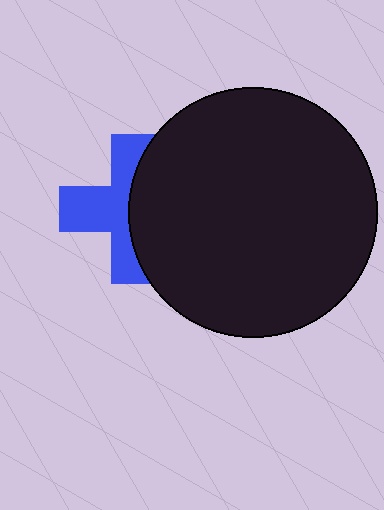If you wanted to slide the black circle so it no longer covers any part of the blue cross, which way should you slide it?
Slide it right — that is the most direct way to separate the two shapes.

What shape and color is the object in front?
The object in front is a black circle.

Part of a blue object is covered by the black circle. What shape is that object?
It is a cross.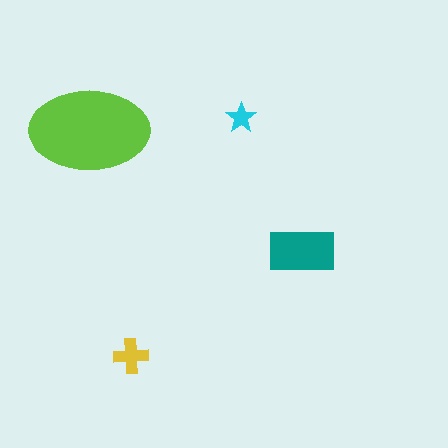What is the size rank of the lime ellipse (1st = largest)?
1st.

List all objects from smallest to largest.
The cyan star, the yellow cross, the teal rectangle, the lime ellipse.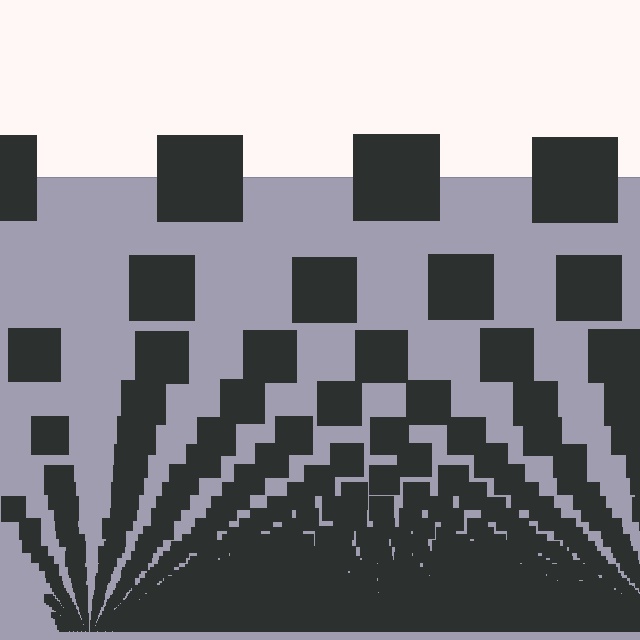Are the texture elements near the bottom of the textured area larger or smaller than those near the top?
Smaller. The gradient is inverted — elements near the bottom are smaller and denser.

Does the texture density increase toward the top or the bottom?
Density increases toward the bottom.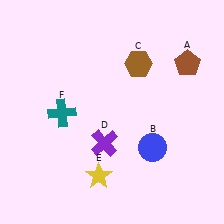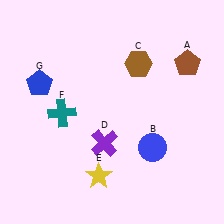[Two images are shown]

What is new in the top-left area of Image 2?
A blue pentagon (G) was added in the top-left area of Image 2.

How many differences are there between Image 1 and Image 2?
There is 1 difference between the two images.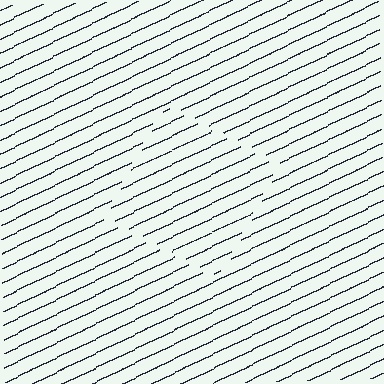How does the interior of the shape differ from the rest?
The interior of the shape contains the same grating, shifted by half a period — the contour is defined by the phase discontinuity where line-ends from the inner and outer gratings abut.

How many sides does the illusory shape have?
4 sides — the line-ends trace a square.